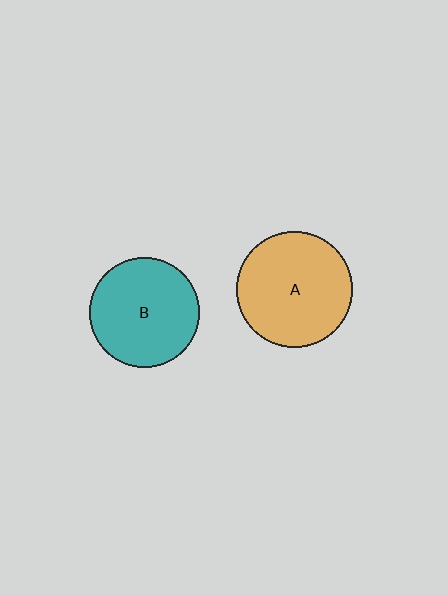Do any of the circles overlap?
No, none of the circles overlap.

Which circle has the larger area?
Circle A (orange).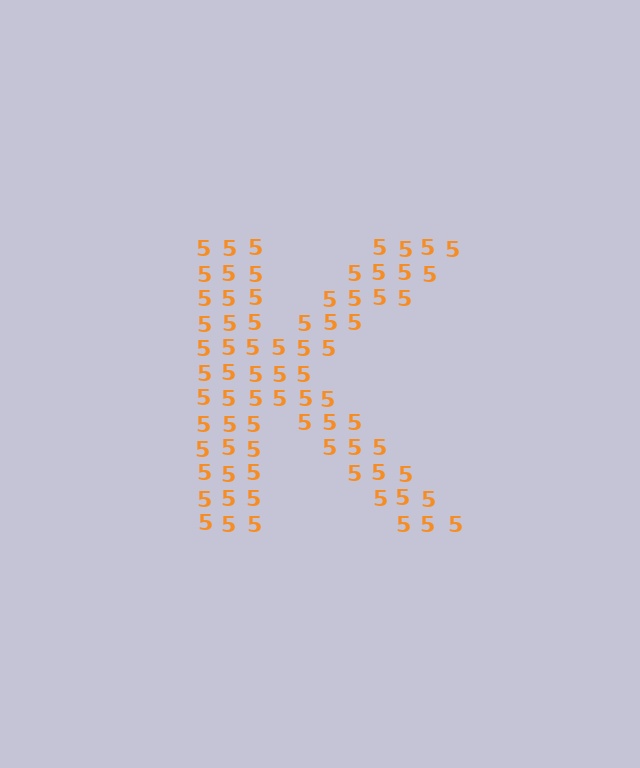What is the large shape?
The large shape is the letter K.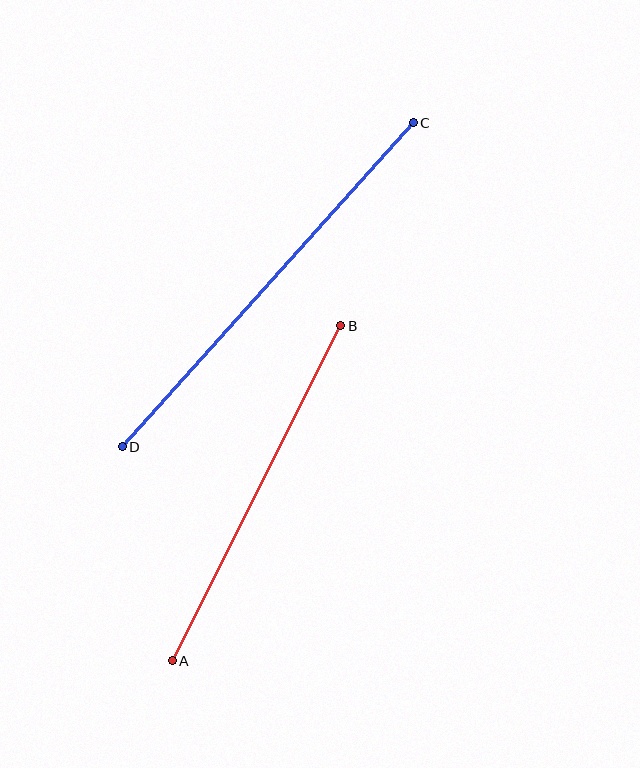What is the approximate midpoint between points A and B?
The midpoint is at approximately (257, 493) pixels.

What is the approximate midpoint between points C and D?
The midpoint is at approximately (268, 285) pixels.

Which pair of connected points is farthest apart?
Points C and D are farthest apart.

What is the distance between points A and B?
The distance is approximately 375 pixels.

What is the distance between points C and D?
The distance is approximately 436 pixels.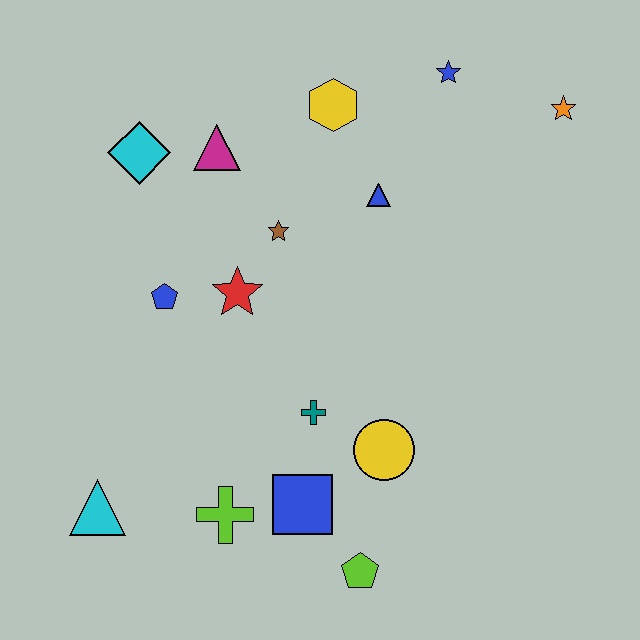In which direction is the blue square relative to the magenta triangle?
The blue square is below the magenta triangle.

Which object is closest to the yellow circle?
The teal cross is closest to the yellow circle.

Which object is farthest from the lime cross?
The orange star is farthest from the lime cross.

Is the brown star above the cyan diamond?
No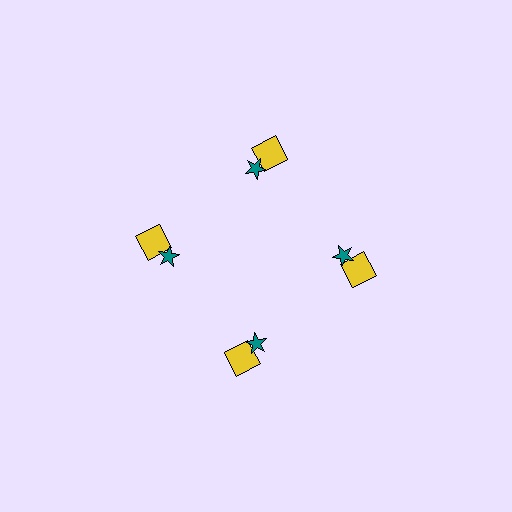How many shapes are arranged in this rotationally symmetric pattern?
There are 8 shapes, arranged in 4 groups of 2.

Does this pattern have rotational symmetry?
Yes, this pattern has 4-fold rotational symmetry. It looks the same after rotating 90 degrees around the center.